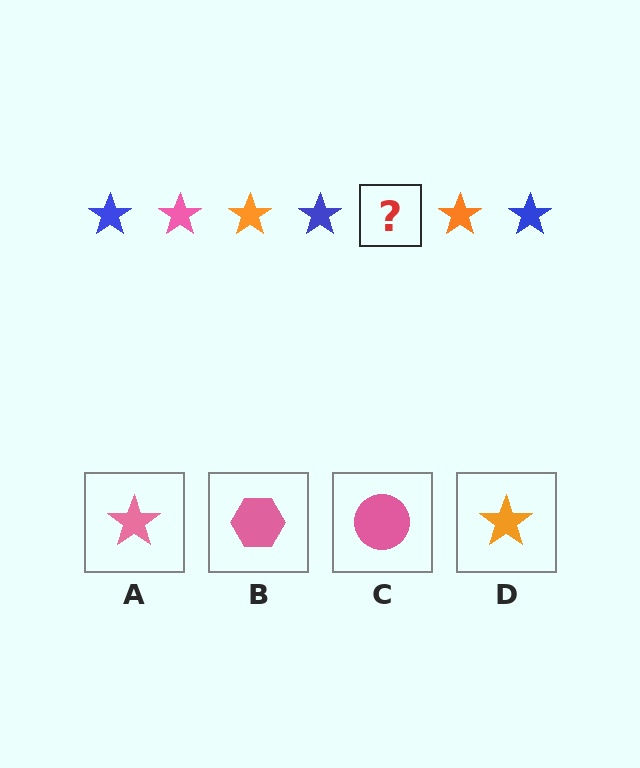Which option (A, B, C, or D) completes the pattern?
A.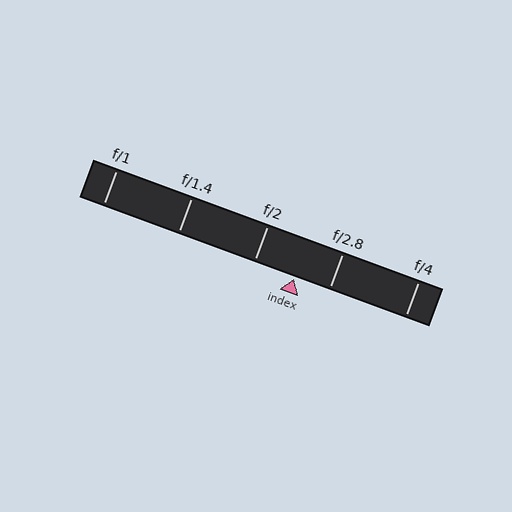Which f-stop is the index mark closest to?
The index mark is closest to f/2.8.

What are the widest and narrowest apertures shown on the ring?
The widest aperture shown is f/1 and the narrowest is f/4.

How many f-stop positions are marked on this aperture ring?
There are 5 f-stop positions marked.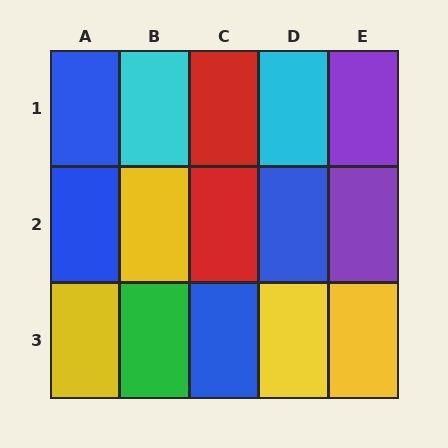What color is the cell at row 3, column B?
Green.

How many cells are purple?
2 cells are purple.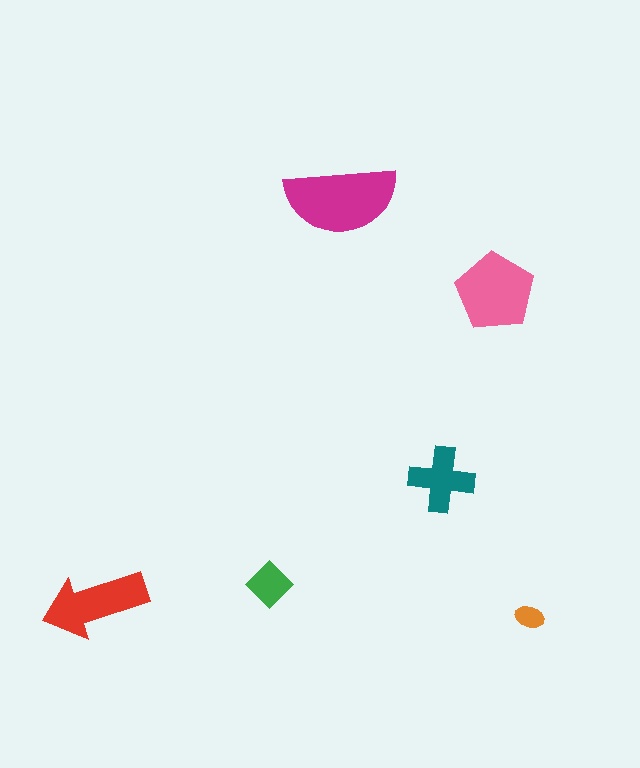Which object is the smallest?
The orange ellipse.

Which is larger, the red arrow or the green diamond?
The red arrow.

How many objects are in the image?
There are 6 objects in the image.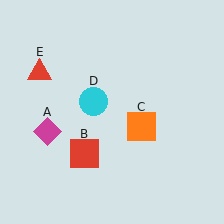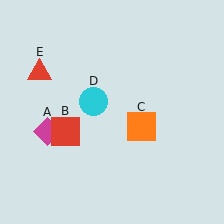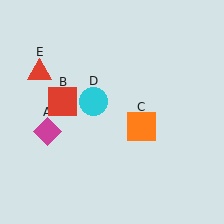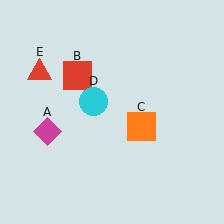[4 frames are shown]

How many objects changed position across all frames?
1 object changed position: red square (object B).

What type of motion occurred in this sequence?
The red square (object B) rotated clockwise around the center of the scene.